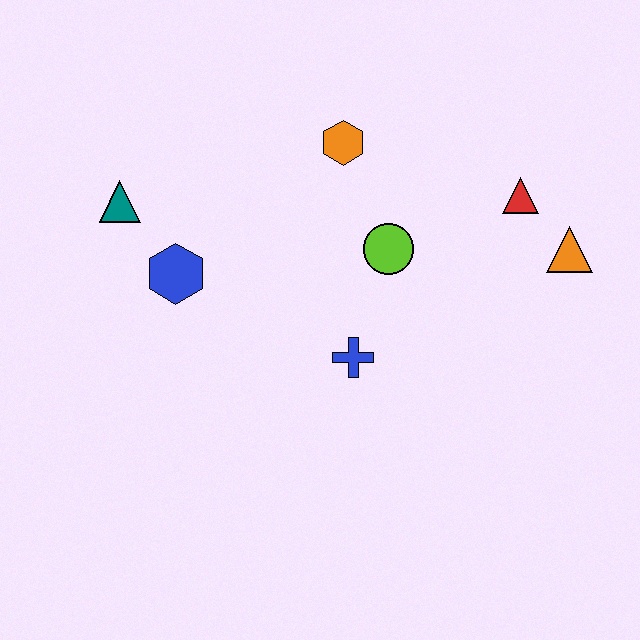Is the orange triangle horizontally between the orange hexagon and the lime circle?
No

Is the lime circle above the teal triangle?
No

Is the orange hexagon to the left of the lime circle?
Yes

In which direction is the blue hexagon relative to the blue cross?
The blue hexagon is to the left of the blue cross.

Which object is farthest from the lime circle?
The teal triangle is farthest from the lime circle.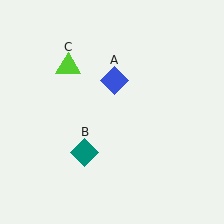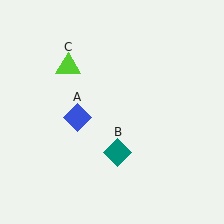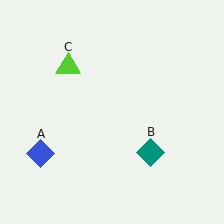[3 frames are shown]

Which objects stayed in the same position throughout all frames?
Lime triangle (object C) remained stationary.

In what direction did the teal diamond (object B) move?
The teal diamond (object B) moved right.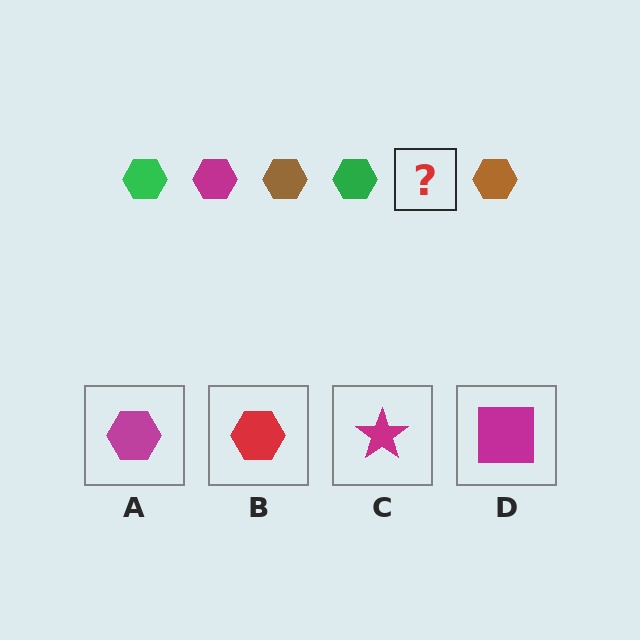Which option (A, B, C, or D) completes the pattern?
A.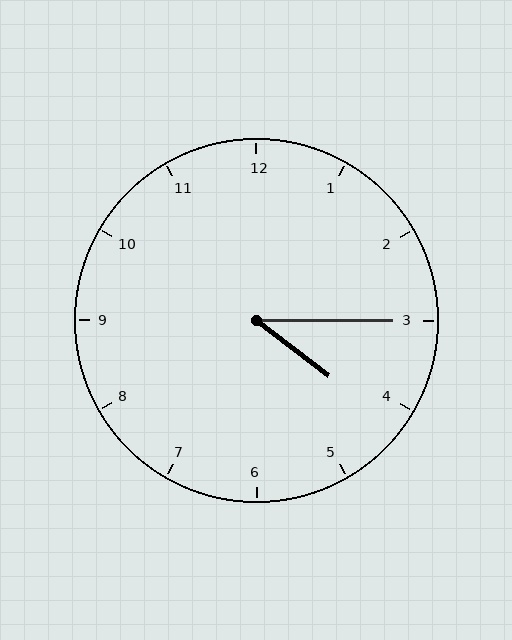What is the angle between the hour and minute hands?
Approximately 38 degrees.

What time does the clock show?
4:15.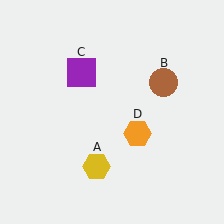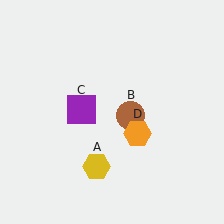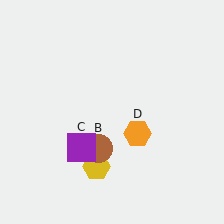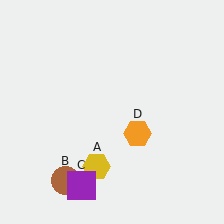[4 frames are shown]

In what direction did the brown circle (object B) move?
The brown circle (object B) moved down and to the left.